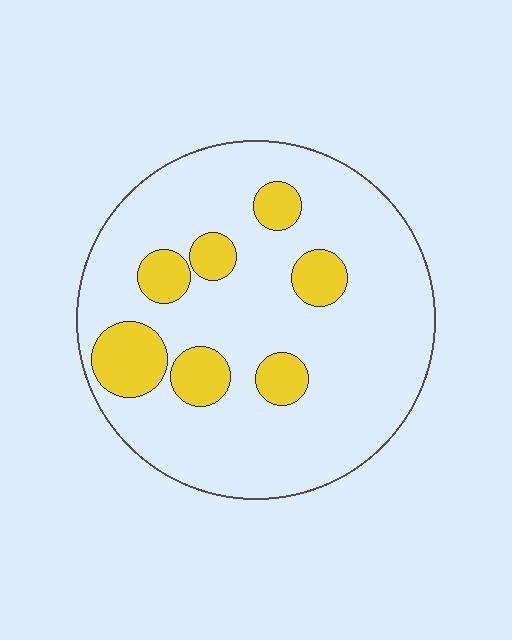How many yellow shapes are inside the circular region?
7.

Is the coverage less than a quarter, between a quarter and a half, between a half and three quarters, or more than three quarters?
Less than a quarter.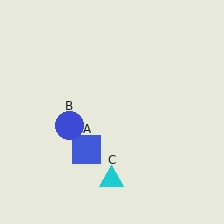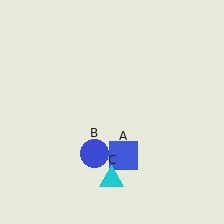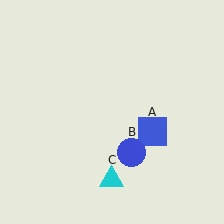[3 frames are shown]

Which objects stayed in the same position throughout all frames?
Cyan triangle (object C) remained stationary.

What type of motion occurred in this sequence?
The blue square (object A), blue circle (object B) rotated counterclockwise around the center of the scene.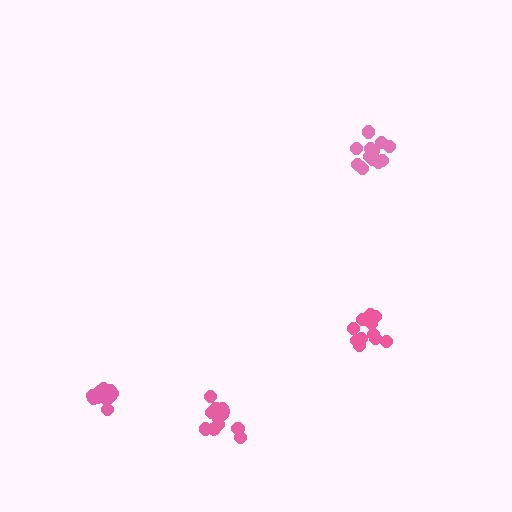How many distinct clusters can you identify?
There are 4 distinct clusters.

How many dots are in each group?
Group 1: 10 dots, Group 2: 11 dots, Group 3: 14 dots, Group 4: 13 dots (48 total).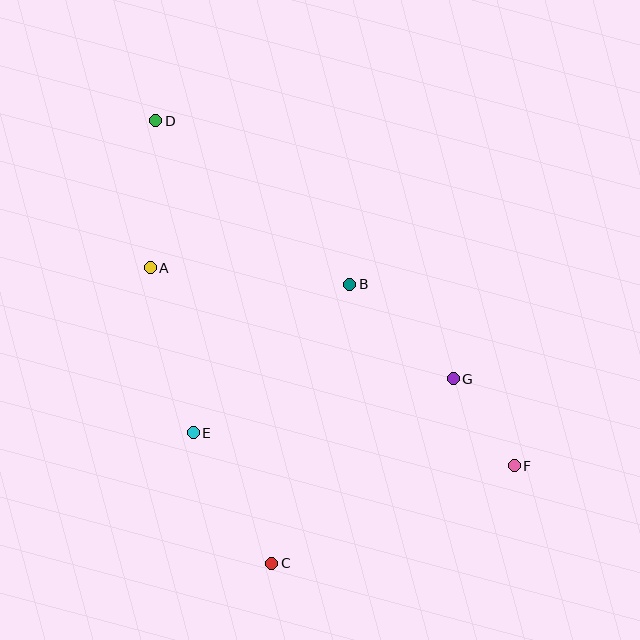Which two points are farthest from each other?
Points D and F are farthest from each other.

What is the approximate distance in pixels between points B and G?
The distance between B and G is approximately 140 pixels.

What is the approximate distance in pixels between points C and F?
The distance between C and F is approximately 261 pixels.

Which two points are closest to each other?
Points F and G are closest to each other.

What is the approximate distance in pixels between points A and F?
The distance between A and F is approximately 415 pixels.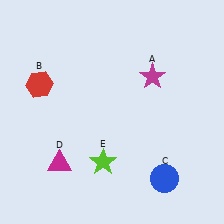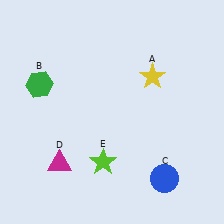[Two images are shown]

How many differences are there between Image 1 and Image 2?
There are 2 differences between the two images.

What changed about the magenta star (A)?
In Image 1, A is magenta. In Image 2, it changed to yellow.